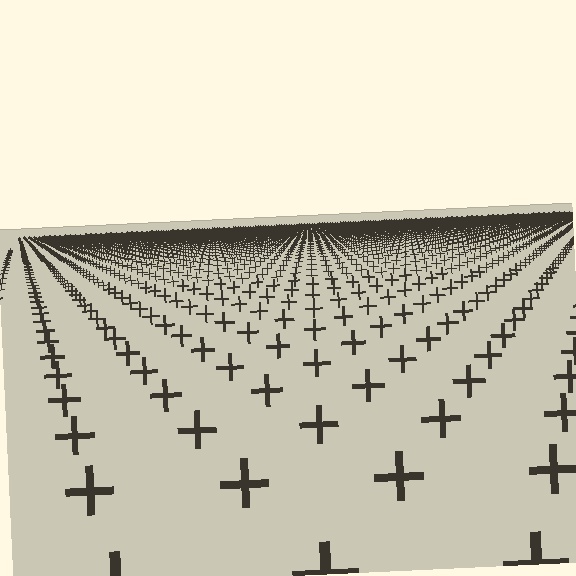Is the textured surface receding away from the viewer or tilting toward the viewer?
The surface is receding away from the viewer. Texture elements get smaller and denser toward the top.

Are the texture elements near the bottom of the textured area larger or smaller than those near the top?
Larger. Near the bottom, elements are closer to the viewer and appear at a bigger on-screen size.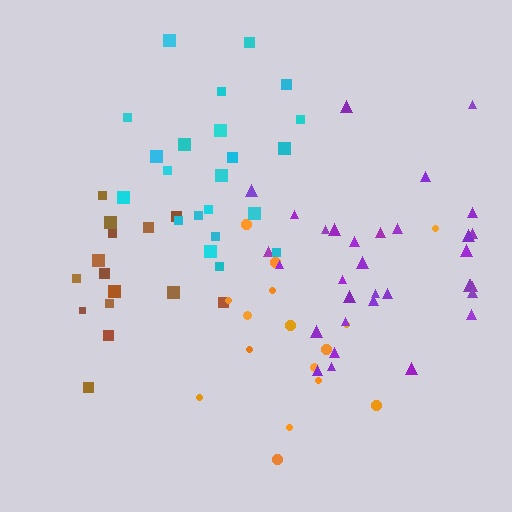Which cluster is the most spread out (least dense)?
Orange.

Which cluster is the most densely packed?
Purple.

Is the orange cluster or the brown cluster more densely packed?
Brown.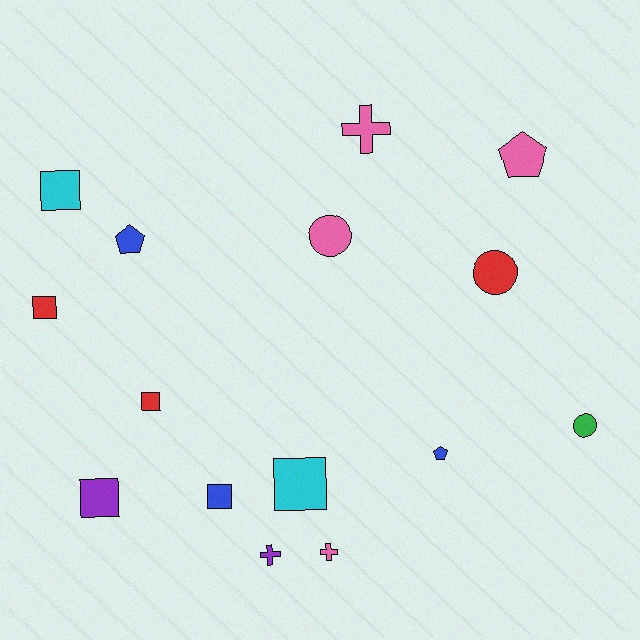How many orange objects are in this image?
There are no orange objects.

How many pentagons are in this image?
There are 3 pentagons.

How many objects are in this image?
There are 15 objects.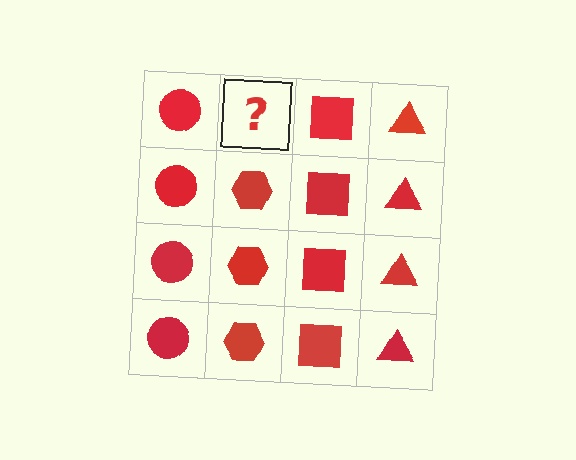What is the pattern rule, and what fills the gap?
The rule is that each column has a consistent shape. The gap should be filled with a red hexagon.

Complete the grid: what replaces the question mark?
The question mark should be replaced with a red hexagon.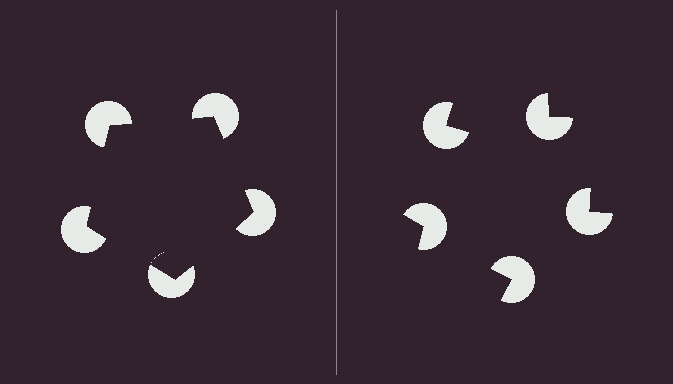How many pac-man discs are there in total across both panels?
10 — 5 on each side.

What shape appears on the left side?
An illusory pentagon.